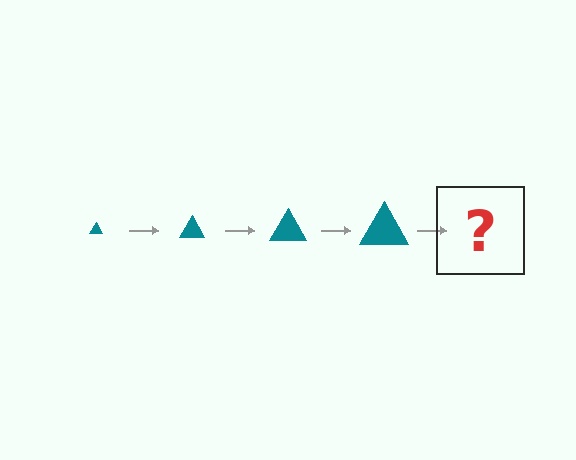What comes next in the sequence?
The next element should be a teal triangle, larger than the previous one.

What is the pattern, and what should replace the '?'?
The pattern is that the triangle gets progressively larger each step. The '?' should be a teal triangle, larger than the previous one.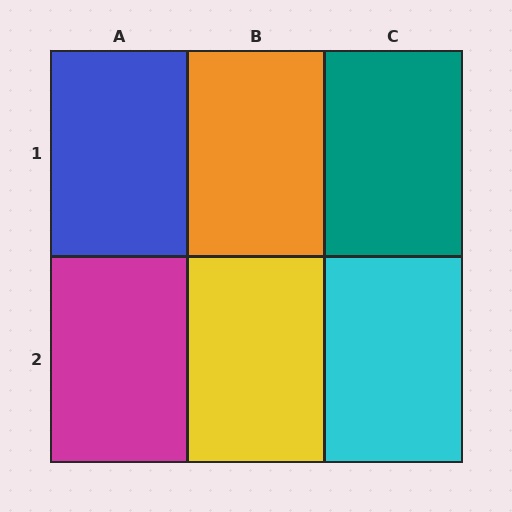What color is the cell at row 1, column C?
Teal.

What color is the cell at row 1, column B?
Orange.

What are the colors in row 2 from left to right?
Magenta, yellow, cyan.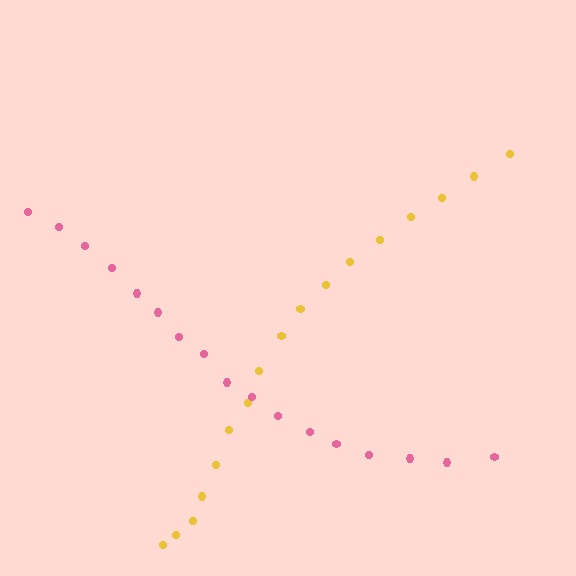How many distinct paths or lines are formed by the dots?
There are 2 distinct paths.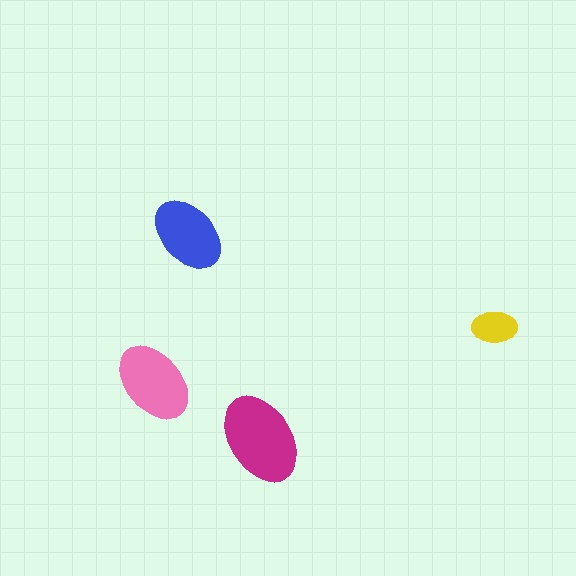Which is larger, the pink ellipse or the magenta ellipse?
The magenta one.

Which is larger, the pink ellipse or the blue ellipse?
The pink one.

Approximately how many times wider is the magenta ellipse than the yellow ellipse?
About 2 times wider.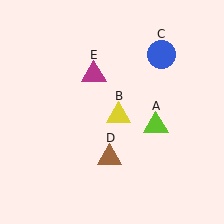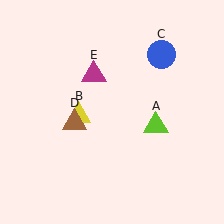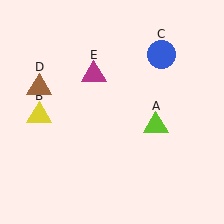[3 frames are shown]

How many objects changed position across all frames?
2 objects changed position: yellow triangle (object B), brown triangle (object D).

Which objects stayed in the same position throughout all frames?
Lime triangle (object A) and blue circle (object C) and magenta triangle (object E) remained stationary.